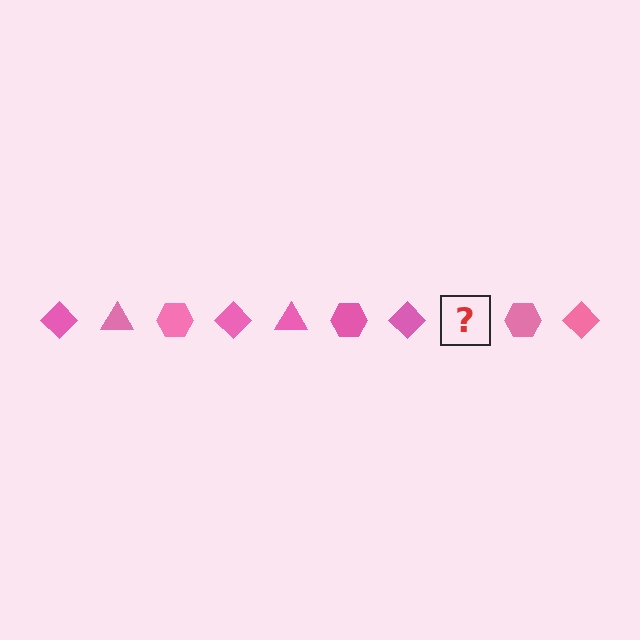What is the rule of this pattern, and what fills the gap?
The rule is that the pattern cycles through diamond, triangle, hexagon shapes in pink. The gap should be filled with a pink triangle.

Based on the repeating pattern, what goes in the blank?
The blank should be a pink triangle.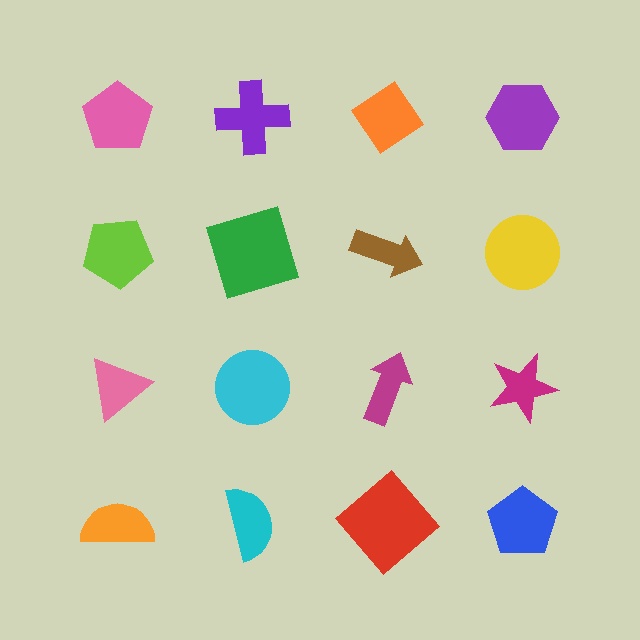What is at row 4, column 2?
A cyan semicircle.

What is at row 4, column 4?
A blue pentagon.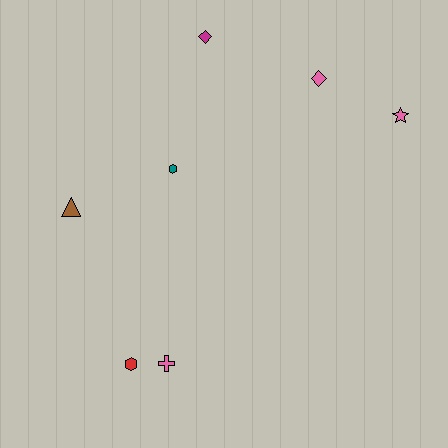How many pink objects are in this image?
There are 3 pink objects.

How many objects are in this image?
There are 7 objects.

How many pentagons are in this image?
There are no pentagons.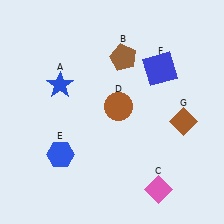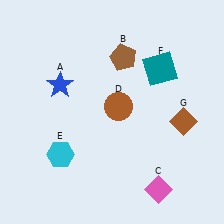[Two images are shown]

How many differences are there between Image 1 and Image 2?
There are 2 differences between the two images.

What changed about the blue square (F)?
In Image 1, F is blue. In Image 2, it changed to teal.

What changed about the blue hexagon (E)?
In Image 1, E is blue. In Image 2, it changed to cyan.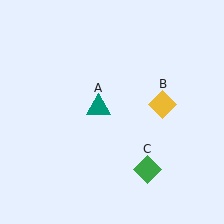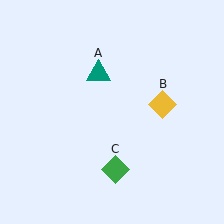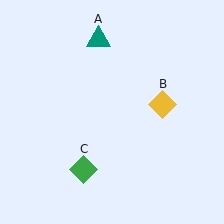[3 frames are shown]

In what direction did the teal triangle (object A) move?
The teal triangle (object A) moved up.